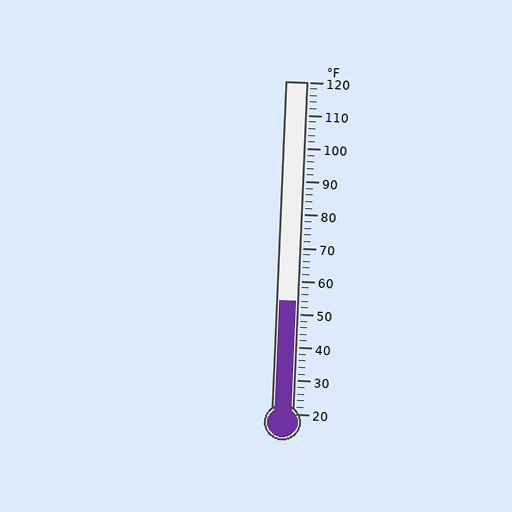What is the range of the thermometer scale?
The thermometer scale ranges from 20°F to 120°F.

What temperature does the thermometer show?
The thermometer shows approximately 54°F.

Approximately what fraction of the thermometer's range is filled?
The thermometer is filled to approximately 35% of its range.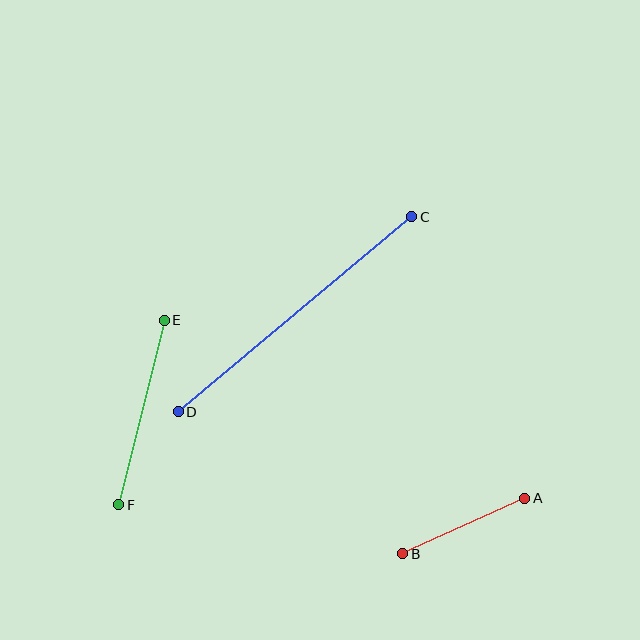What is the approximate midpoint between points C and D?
The midpoint is at approximately (295, 314) pixels.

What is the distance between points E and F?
The distance is approximately 190 pixels.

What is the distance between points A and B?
The distance is approximately 134 pixels.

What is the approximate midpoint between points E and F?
The midpoint is at approximately (142, 412) pixels.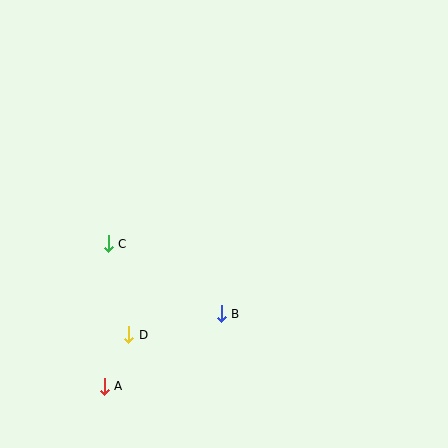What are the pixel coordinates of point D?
Point D is at (129, 335).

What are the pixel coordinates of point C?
Point C is at (108, 244).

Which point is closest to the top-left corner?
Point C is closest to the top-left corner.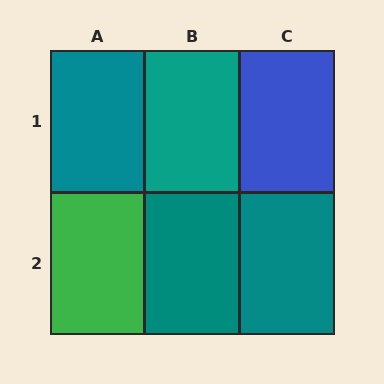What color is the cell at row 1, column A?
Teal.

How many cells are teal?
4 cells are teal.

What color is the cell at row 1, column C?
Blue.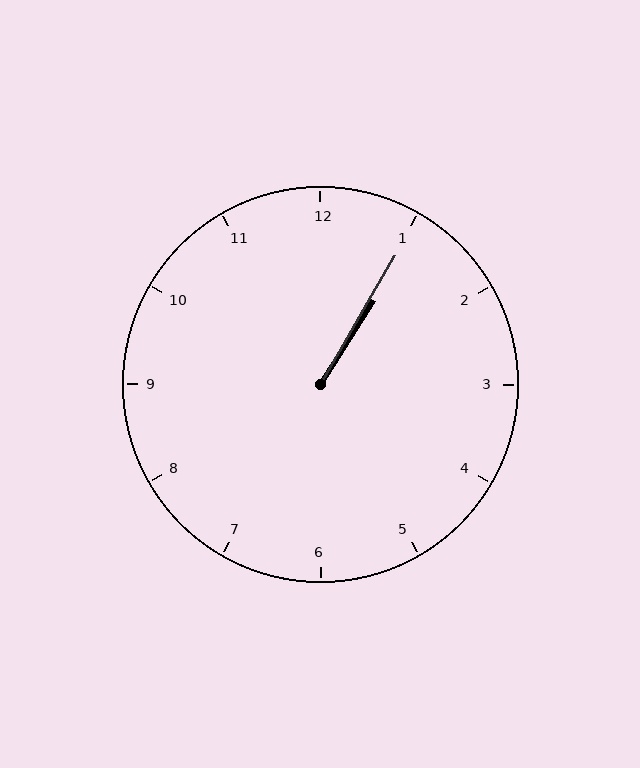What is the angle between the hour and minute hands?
Approximately 2 degrees.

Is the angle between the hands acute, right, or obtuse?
It is acute.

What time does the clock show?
1:05.